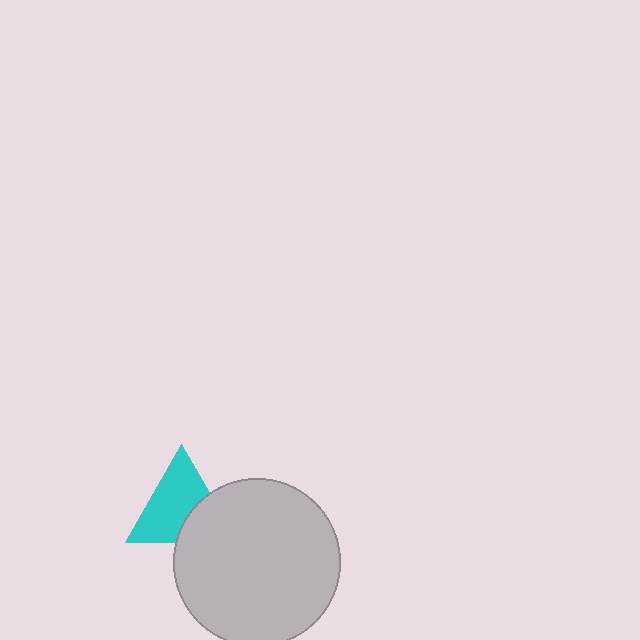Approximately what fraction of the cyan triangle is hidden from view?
Roughly 33% of the cyan triangle is hidden behind the light gray circle.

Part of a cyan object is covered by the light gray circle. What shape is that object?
It is a triangle.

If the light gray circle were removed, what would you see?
You would see the complete cyan triangle.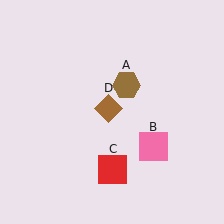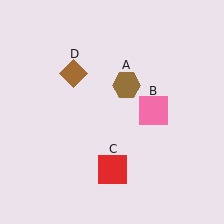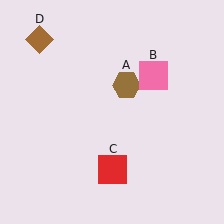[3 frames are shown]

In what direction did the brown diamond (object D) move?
The brown diamond (object D) moved up and to the left.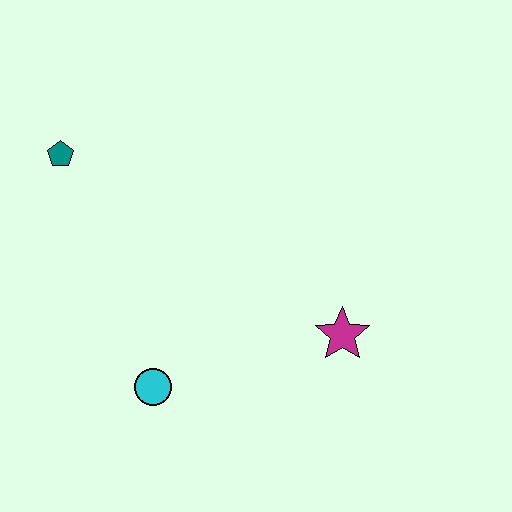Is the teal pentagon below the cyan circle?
No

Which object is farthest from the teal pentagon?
The magenta star is farthest from the teal pentagon.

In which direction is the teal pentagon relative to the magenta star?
The teal pentagon is to the left of the magenta star.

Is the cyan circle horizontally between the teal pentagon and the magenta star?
Yes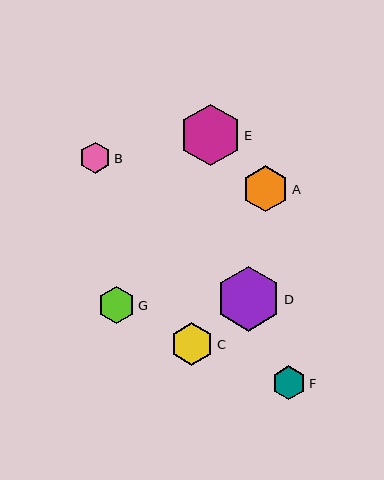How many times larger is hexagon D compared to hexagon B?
Hexagon D is approximately 2.1 times the size of hexagon B.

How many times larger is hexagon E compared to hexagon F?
Hexagon E is approximately 1.8 times the size of hexagon F.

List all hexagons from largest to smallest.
From largest to smallest: D, E, A, C, G, F, B.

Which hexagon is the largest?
Hexagon D is the largest with a size of approximately 65 pixels.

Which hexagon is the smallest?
Hexagon B is the smallest with a size of approximately 31 pixels.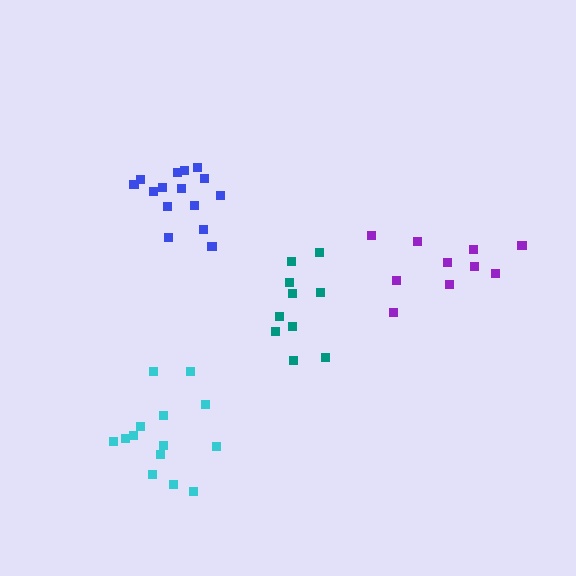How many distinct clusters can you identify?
There are 4 distinct clusters.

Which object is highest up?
The blue cluster is topmost.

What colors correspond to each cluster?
The clusters are colored: teal, purple, blue, cyan.